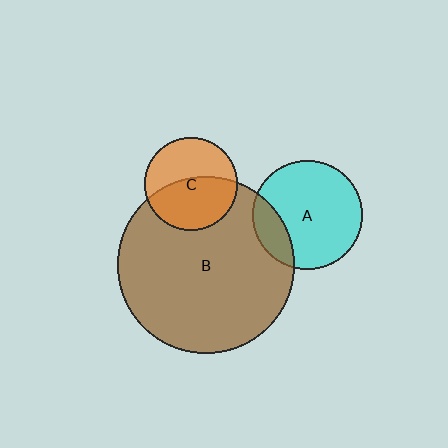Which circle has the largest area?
Circle B (brown).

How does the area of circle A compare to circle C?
Approximately 1.4 times.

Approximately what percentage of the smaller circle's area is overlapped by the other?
Approximately 20%.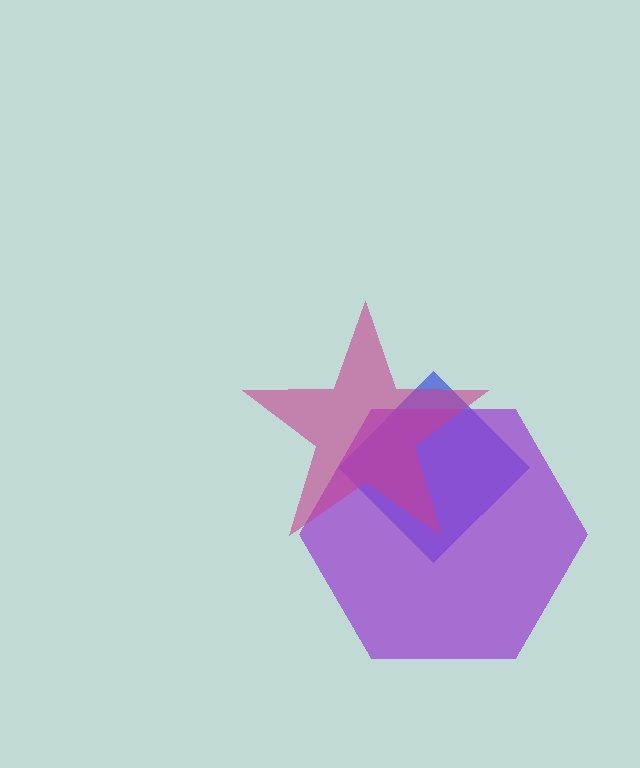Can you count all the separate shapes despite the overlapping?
Yes, there are 3 separate shapes.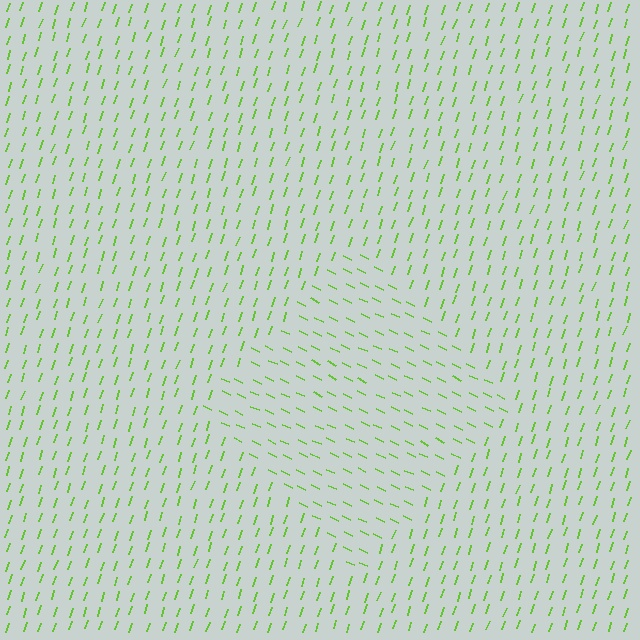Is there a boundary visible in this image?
Yes, there is a texture boundary formed by a change in line orientation.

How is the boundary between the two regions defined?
The boundary is defined purely by a change in line orientation (approximately 83 degrees difference). All lines are the same color and thickness.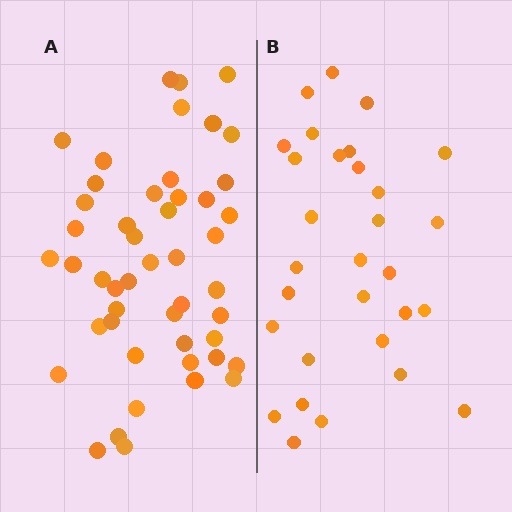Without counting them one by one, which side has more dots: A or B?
Region A (the left region) has more dots.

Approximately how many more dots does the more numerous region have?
Region A has approximately 20 more dots than region B.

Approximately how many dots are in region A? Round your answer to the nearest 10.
About 50 dots. (The exact count is 48, which rounds to 50.)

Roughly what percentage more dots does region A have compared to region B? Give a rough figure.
About 60% more.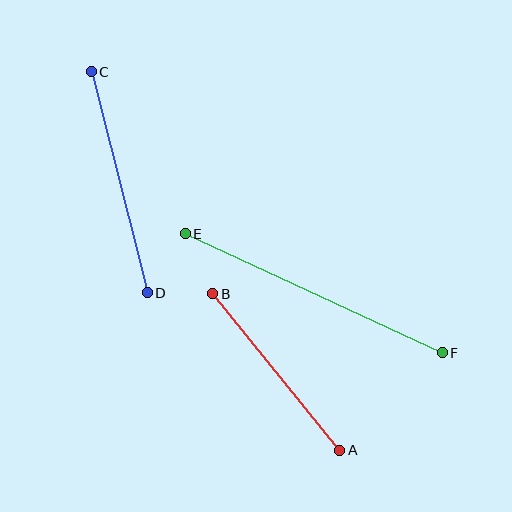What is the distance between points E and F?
The distance is approximately 283 pixels.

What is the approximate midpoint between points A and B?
The midpoint is at approximately (276, 372) pixels.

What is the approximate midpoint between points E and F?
The midpoint is at approximately (314, 293) pixels.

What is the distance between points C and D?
The distance is approximately 228 pixels.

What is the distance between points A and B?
The distance is approximately 201 pixels.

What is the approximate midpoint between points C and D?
The midpoint is at approximately (119, 182) pixels.